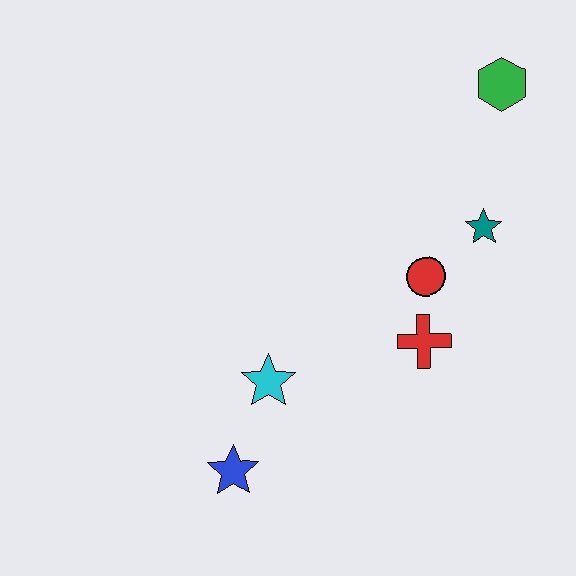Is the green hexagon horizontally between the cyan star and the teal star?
No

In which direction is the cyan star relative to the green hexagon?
The cyan star is below the green hexagon.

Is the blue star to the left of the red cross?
Yes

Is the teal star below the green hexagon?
Yes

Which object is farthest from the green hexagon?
The blue star is farthest from the green hexagon.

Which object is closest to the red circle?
The red cross is closest to the red circle.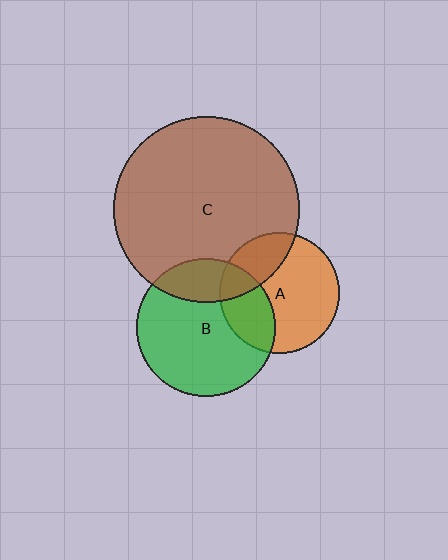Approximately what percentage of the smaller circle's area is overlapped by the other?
Approximately 25%.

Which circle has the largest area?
Circle C (brown).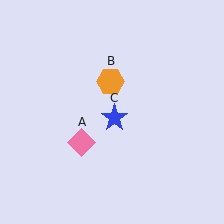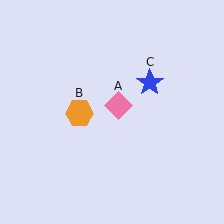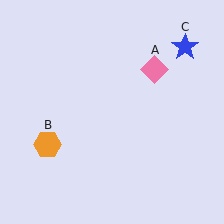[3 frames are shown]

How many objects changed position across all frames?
3 objects changed position: pink diamond (object A), orange hexagon (object B), blue star (object C).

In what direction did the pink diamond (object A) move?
The pink diamond (object A) moved up and to the right.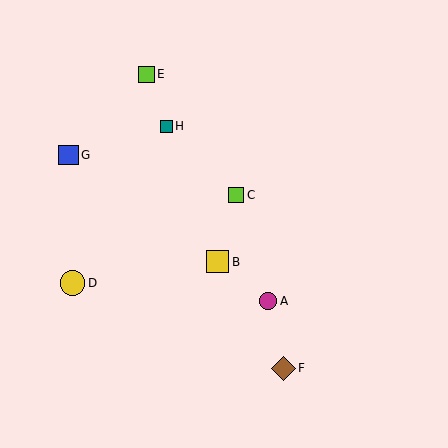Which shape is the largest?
The yellow circle (labeled D) is the largest.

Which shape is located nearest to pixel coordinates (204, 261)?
The yellow square (labeled B) at (218, 262) is nearest to that location.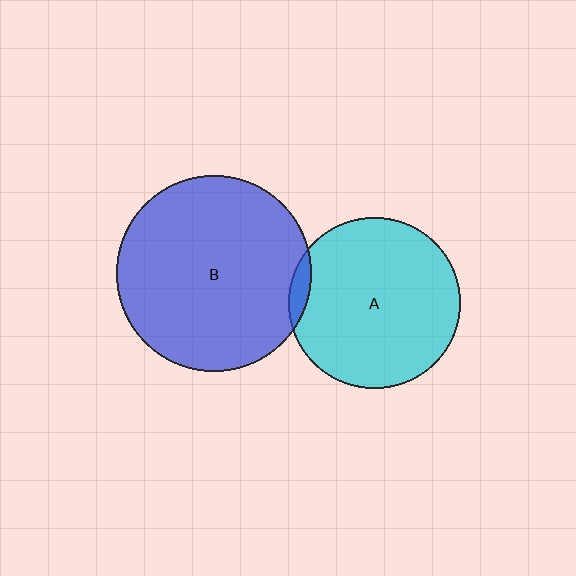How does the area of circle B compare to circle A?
Approximately 1.3 times.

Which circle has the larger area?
Circle B (blue).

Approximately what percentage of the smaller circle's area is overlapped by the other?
Approximately 5%.